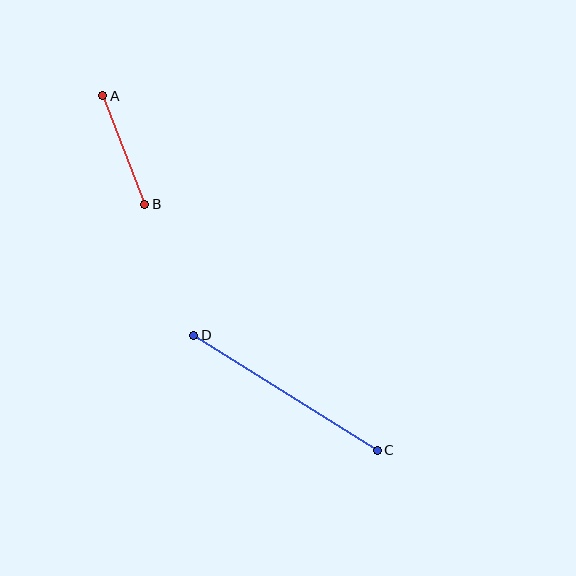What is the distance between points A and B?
The distance is approximately 116 pixels.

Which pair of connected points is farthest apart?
Points C and D are farthest apart.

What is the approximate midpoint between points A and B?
The midpoint is at approximately (124, 150) pixels.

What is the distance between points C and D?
The distance is approximately 217 pixels.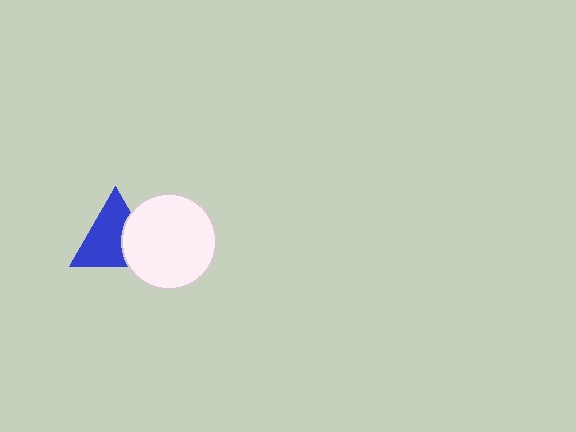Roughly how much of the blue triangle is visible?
Most of it is visible (roughly 67%).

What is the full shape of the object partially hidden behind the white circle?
The partially hidden object is a blue triangle.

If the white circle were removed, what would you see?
You would see the complete blue triangle.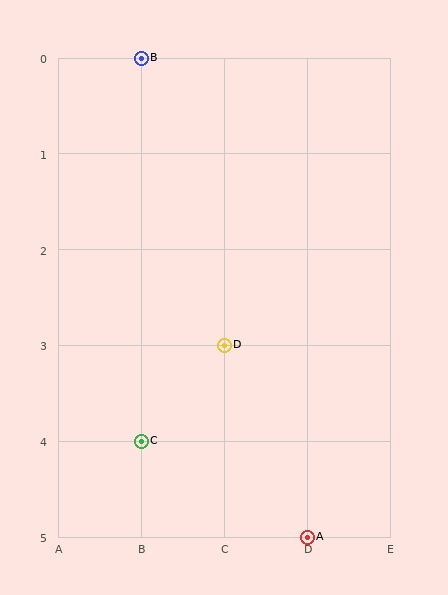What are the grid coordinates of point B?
Point B is at grid coordinates (B, 0).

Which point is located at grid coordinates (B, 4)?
Point C is at (B, 4).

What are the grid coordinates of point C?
Point C is at grid coordinates (B, 4).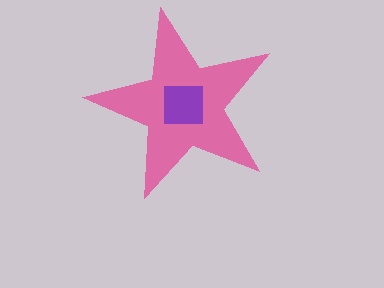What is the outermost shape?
The pink star.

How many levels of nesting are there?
2.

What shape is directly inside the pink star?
The purple square.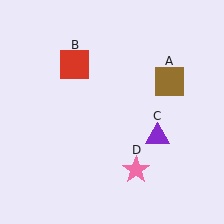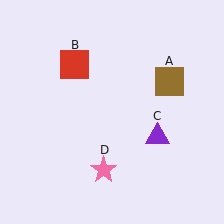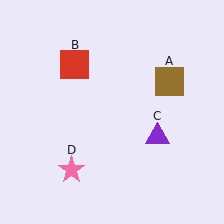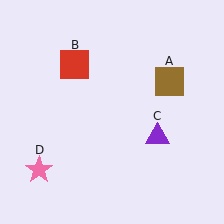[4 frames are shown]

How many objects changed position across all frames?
1 object changed position: pink star (object D).